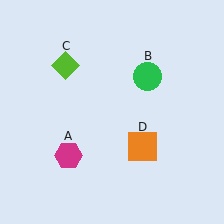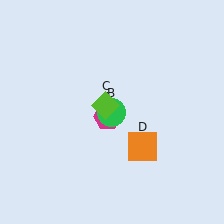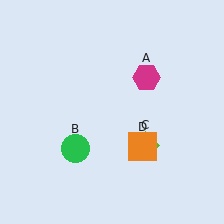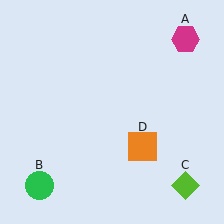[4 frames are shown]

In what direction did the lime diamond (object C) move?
The lime diamond (object C) moved down and to the right.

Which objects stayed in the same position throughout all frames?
Orange square (object D) remained stationary.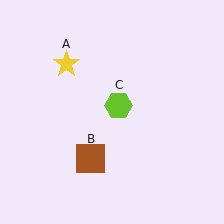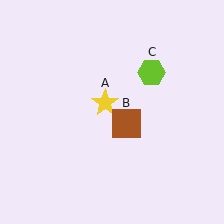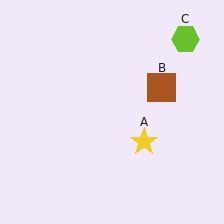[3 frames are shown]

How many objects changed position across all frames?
3 objects changed position: yellow star (object A), brown square (object B), lime hexagon (object C).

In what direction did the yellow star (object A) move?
The yellow star (object A) moved down and to the right.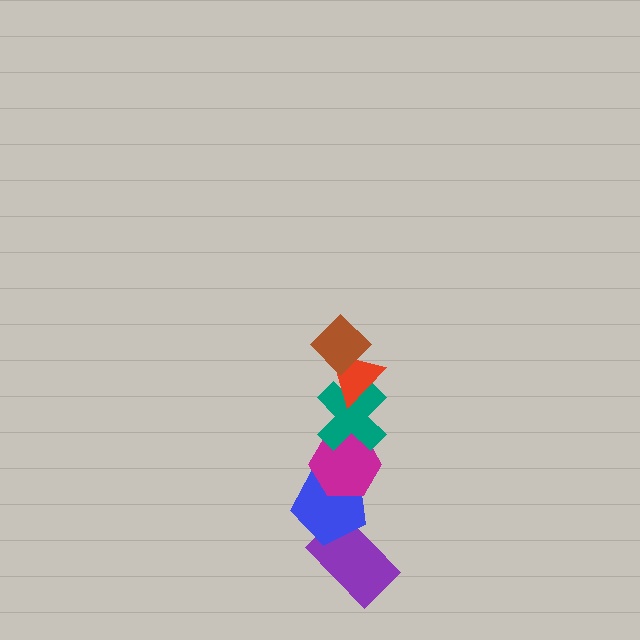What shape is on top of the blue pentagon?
The magenta hexagon is on top of the blue pentagon.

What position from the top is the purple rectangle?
The purple rectangle is 6th from the top.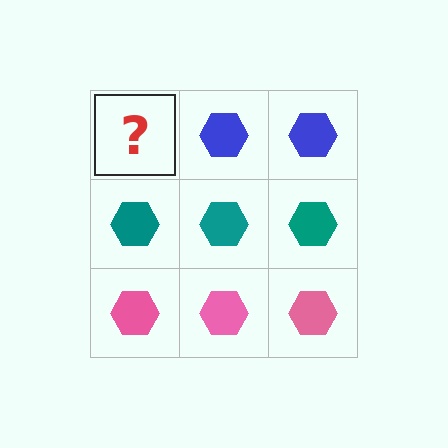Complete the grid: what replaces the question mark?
The question mark should be replaced with a blue hexagon.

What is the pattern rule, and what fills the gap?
The rule is that each row has a consistent color. The gap should be filled with a blue hexagon.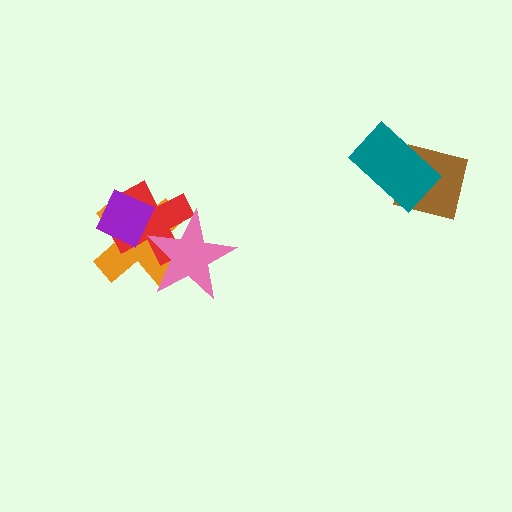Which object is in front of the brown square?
The teal rectangle is in front of the brown square.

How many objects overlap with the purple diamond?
2 objects overlap with the purple diamond.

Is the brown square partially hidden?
Yes, it is partially covered by another shape.